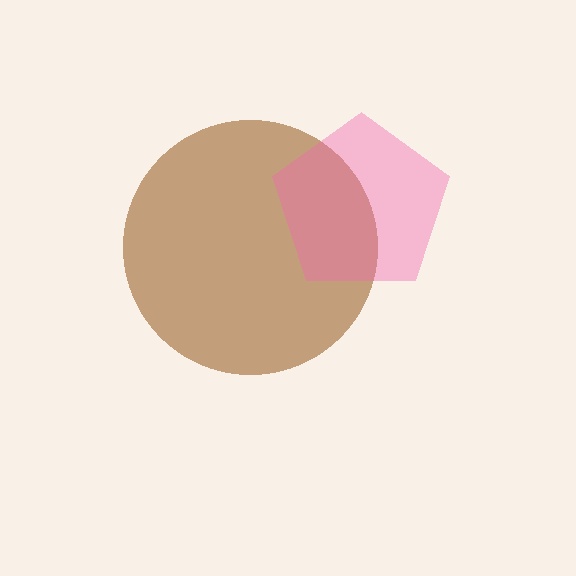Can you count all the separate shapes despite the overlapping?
Yes, there are 2 separate shapes.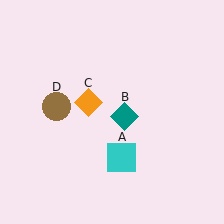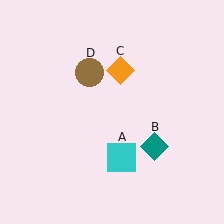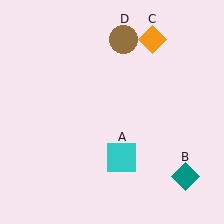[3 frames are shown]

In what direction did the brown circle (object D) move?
The brown circle (object D) moved up and to the right.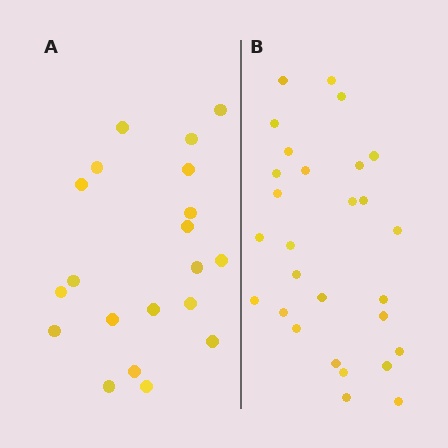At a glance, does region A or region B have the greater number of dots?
Region B (the right region) has more dots.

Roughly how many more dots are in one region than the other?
Region B has roughly 8 or so more dots than region A.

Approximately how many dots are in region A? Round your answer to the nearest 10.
About 20 dots.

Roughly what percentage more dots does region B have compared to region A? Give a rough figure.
About 40% more.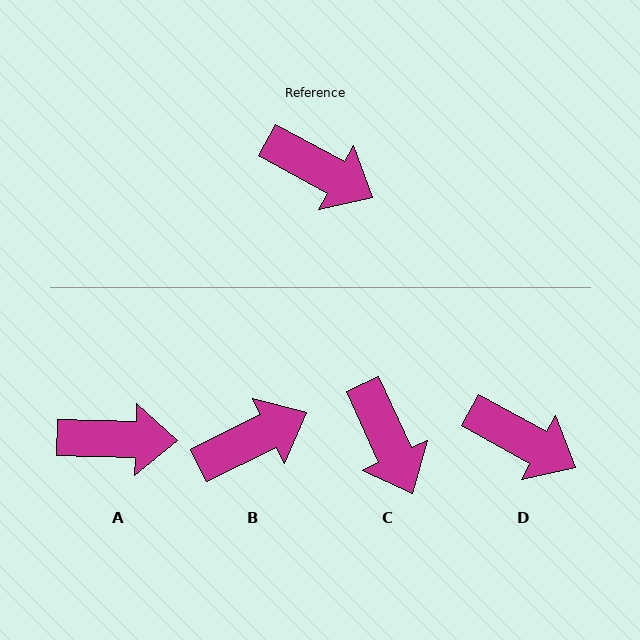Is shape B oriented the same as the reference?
No, it is off by about 55 degrees.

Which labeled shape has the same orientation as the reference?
D.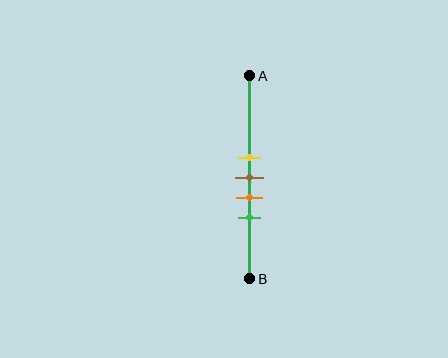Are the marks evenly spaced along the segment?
Yes, the marks are approximately evenly spaced.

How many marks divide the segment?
There are 4 marks dividing the segment.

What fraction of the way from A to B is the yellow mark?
The yellow mark is approximately 40% (0.4) of the way from A to B.